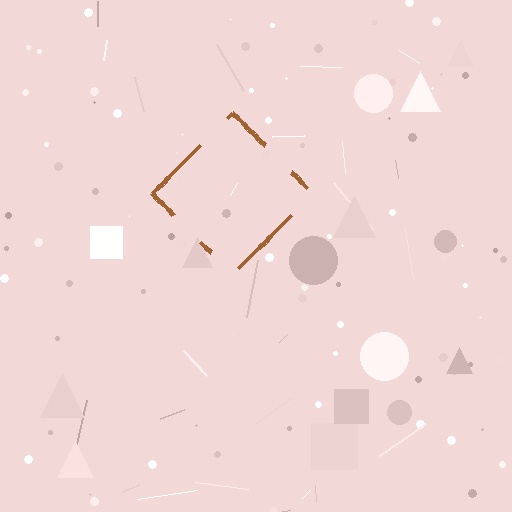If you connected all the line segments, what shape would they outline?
They would outline a diamond.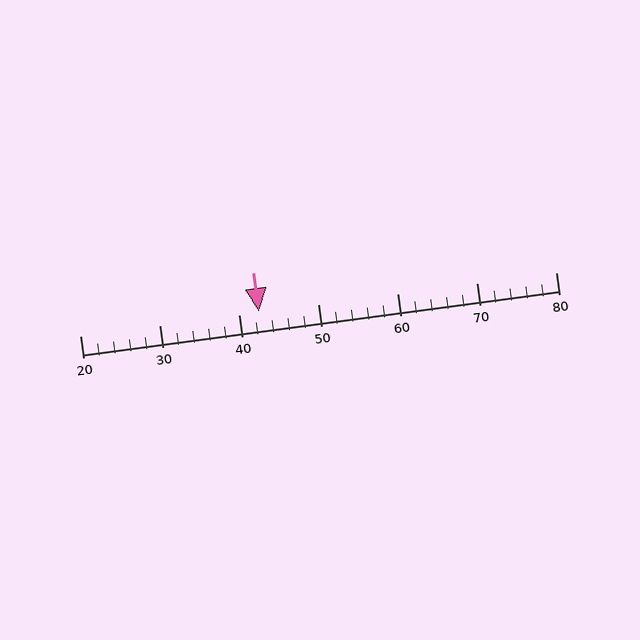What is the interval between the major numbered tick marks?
The major tick marks are spaced 10 units apart.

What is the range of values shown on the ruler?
The ruler shows values from 20 to 80.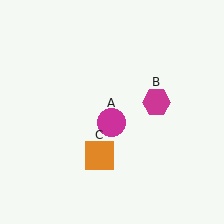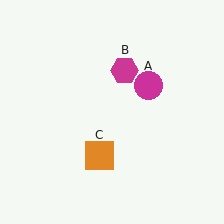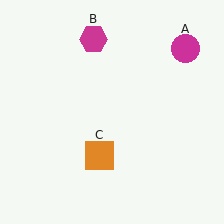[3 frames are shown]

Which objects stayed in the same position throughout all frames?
Orange square (object C) remained stationary.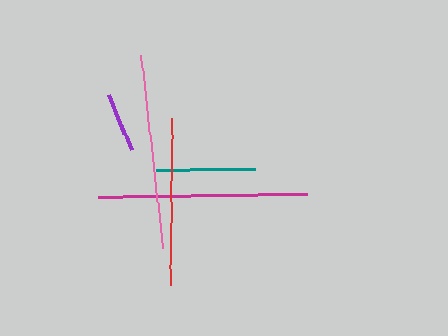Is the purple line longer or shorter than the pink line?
The pink line is longer than the purple line.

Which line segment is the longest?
The magenta line is the longest at approximately 209 pixels.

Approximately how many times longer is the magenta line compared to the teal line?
The magenta line is approximately 2.1 times the length of the teal line.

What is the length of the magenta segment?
The magenta segment is approximately 209 pixels long.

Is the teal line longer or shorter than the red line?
The red line is longer than the teal line.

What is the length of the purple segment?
The purple segment is approximately 61 pixels long.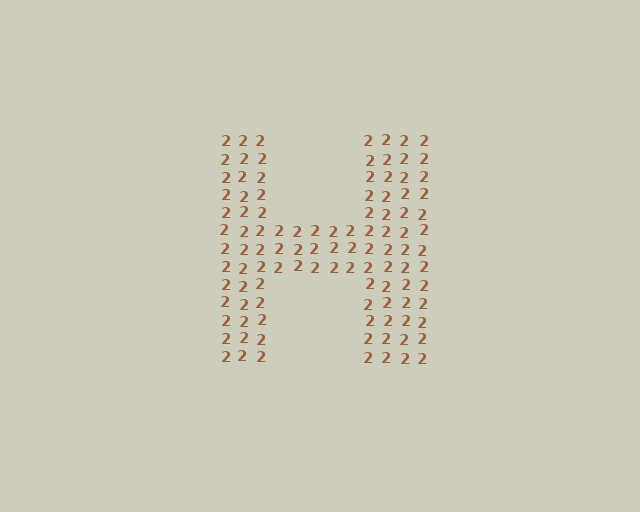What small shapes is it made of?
It is made of small digit 2's.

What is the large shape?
The large shape is the letter H.